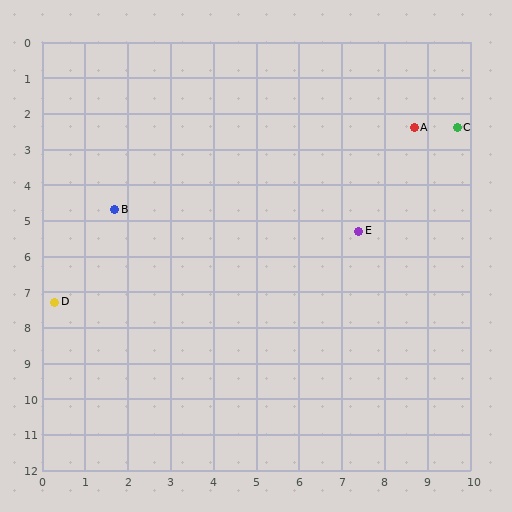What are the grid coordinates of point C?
Point C is at approximately (9.7, 2.4).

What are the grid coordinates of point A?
Point A is at approximately (8.7, 2.4).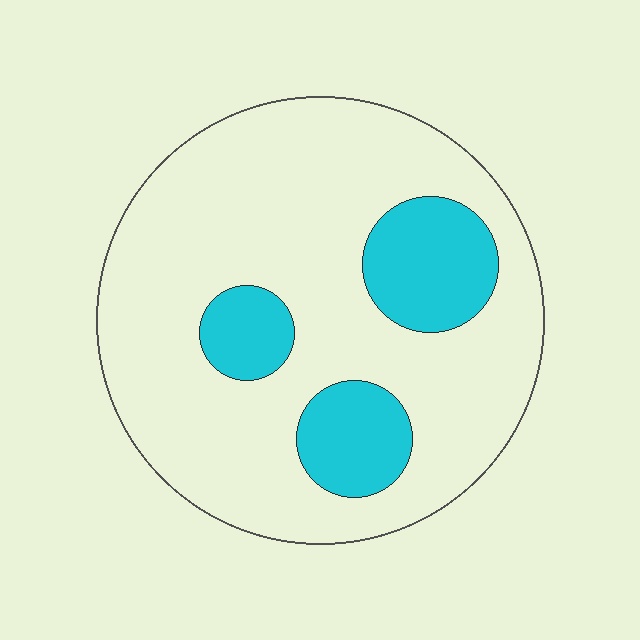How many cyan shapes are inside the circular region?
3.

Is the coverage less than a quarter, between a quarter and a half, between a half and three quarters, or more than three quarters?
Less than a quarter.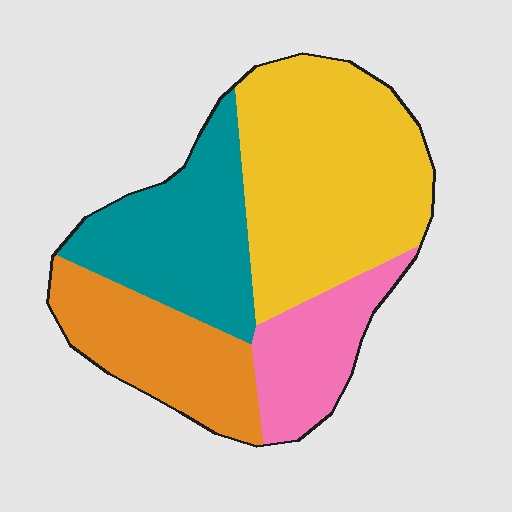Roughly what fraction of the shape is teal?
Teal takes up about one quarter (1/4) of the shape.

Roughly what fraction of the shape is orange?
Orange takes up between a sixth and a third of the shape.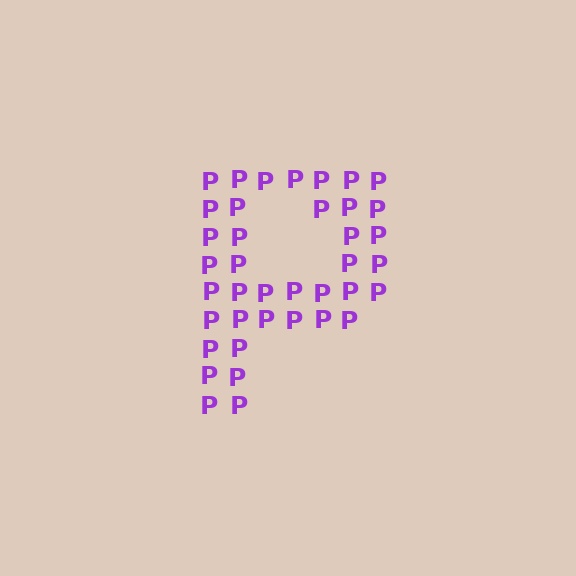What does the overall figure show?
The overall figure shows the letter P.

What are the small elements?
The small elements are letter P's.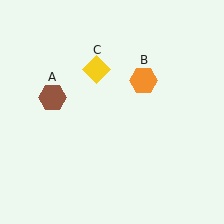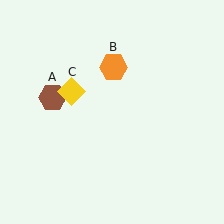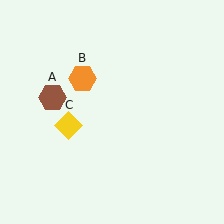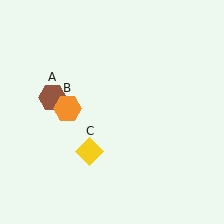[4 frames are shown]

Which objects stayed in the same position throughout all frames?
Brown hexagon (object A) remained stationary.